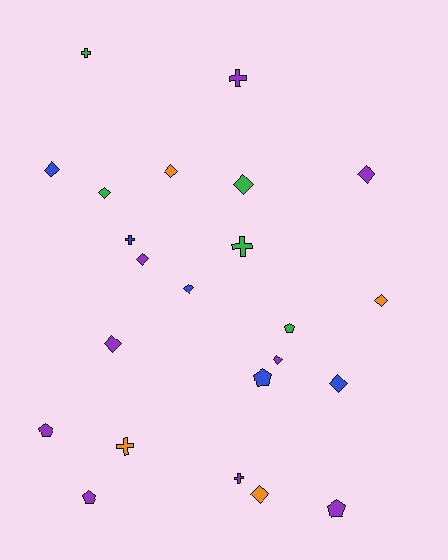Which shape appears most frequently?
Diamond, with 12 objects.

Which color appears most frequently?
Purple, with 9 objects.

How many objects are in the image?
There are 23 objects.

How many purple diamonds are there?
There are 4 purple diamonds.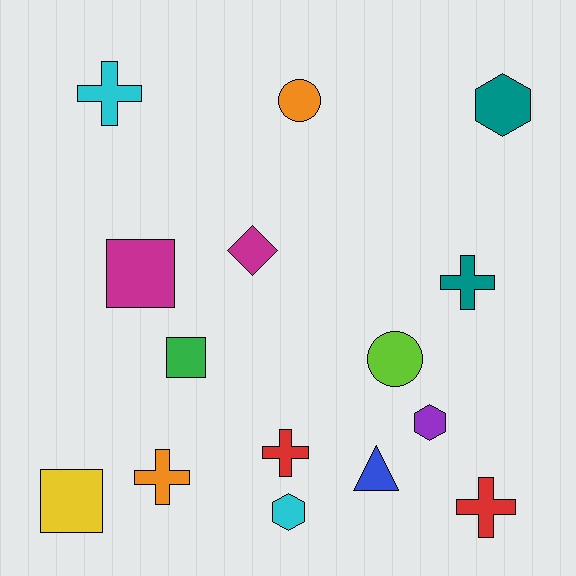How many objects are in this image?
There are 15 objects.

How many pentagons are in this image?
There are no pentagons.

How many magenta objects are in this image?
There are 2 magenta objects.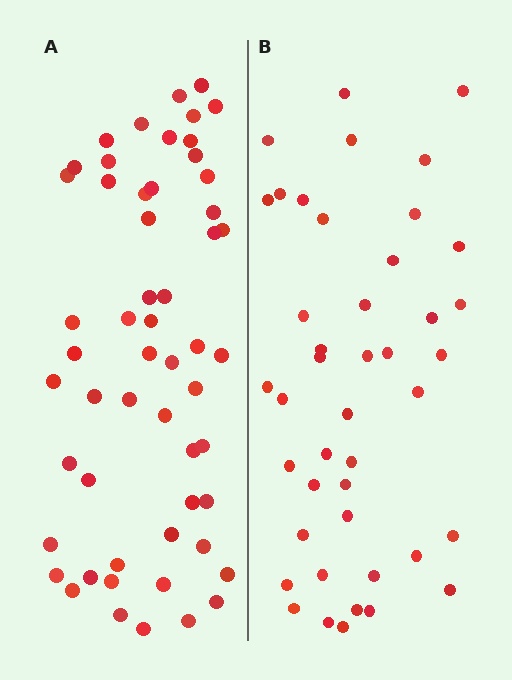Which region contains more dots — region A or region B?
Region A (the left region) has more dots.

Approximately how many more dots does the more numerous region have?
Region A has roughly 12 or so more dots than region B.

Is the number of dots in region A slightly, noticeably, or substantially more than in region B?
Region A has noticeably more, but not dramatically so. The ratio is roughly 1.3 to 1.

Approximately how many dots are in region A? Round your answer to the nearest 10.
About 60 dots. (The exact count is 55, which rounds to 60.)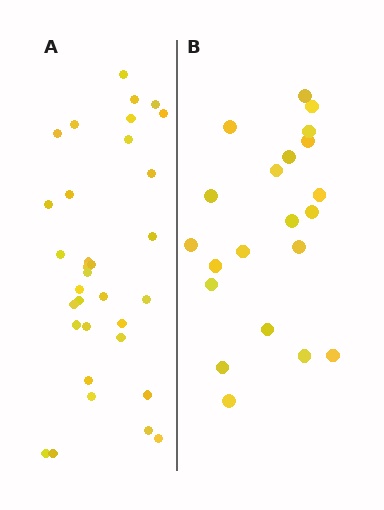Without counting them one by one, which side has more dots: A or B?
Region A (the left region) has more dots.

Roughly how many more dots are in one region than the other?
Region A has roughly 12 or so more dots than region B.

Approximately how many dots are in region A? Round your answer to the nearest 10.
About 30 dots. (The exact count is 33, which rounds to 30.)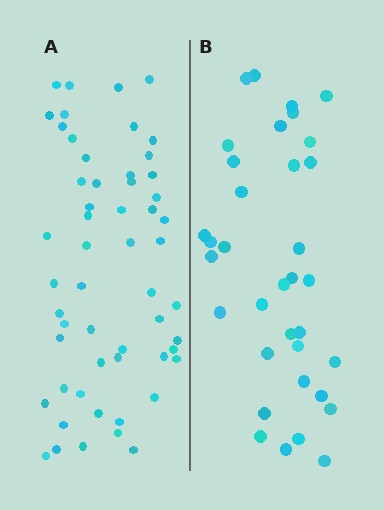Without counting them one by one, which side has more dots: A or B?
Region A (the left region) has more dots.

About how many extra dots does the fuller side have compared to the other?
Region A has approximately 20 more dots than region B.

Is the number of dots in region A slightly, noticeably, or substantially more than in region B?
Region A has substantially more. The ratio is roughly 1.6 to 1.